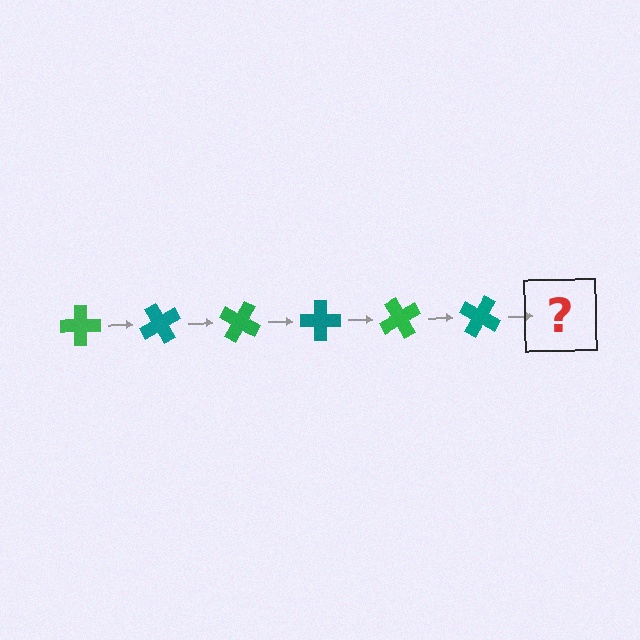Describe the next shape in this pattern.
It should be a green cross, rotated 360 degrees from the start.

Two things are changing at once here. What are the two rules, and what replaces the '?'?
The two rules are that it rotates 60 degrees each step and the color cycles through green and teal. The '?' should be a green cross, rotated 360 degrees from the start.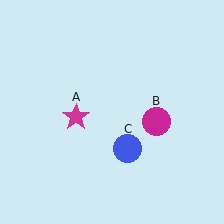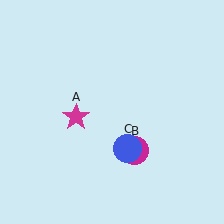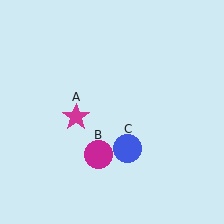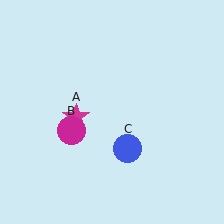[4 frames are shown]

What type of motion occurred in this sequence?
The magenta circle (object B) rotated clockwise around the center of the scene.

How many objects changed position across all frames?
1 object changed position: magenta circle (object B).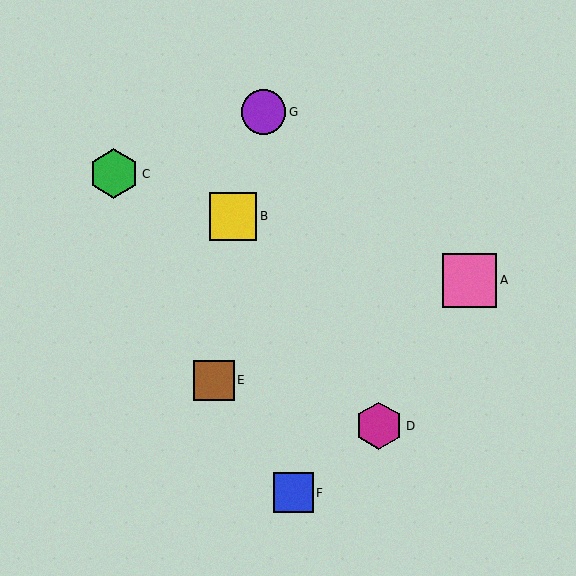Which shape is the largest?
The pink square (labeled A) is the largest.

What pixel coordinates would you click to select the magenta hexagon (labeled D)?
Click at (379, 426) to select the magenta hexagon D.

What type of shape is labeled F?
Shape F is a blue square.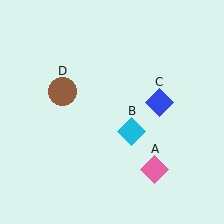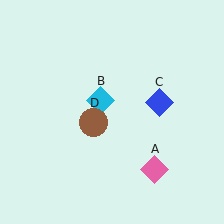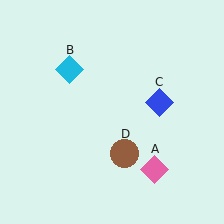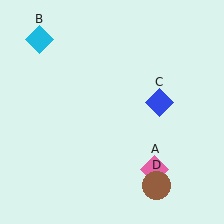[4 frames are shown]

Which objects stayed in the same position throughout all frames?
Pink diamond (object A) and blue diamond (object C) remained stationary.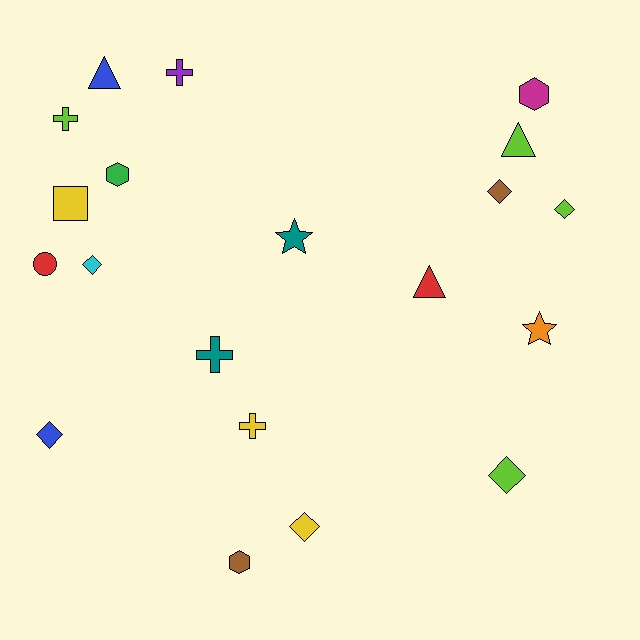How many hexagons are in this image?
There are 3 hexagons.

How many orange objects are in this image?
There is 1 orange object.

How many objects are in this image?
There are 20 objects.